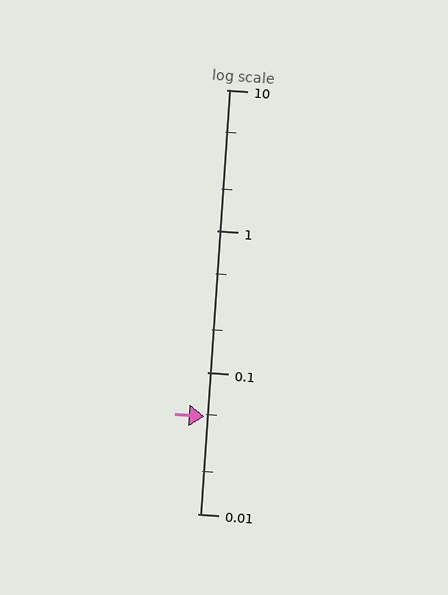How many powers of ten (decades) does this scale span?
The scale spans 3 decades, from 0.01 to 10.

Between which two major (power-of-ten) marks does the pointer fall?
The pointer is between 0.01 and 0.1.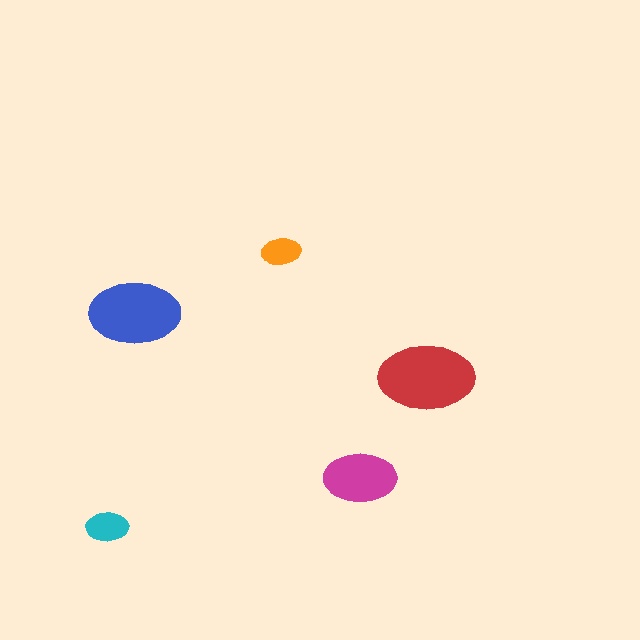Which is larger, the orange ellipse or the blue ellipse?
The blue one.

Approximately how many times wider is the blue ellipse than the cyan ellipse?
About 2 times wider.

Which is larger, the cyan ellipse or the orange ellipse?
The cyan one.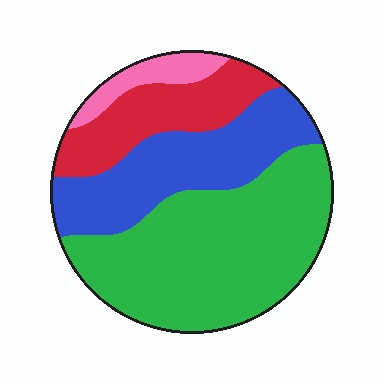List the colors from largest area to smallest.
From largest to smallest: green, blue, red, pink.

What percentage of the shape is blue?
Blue covers 27% of the shape.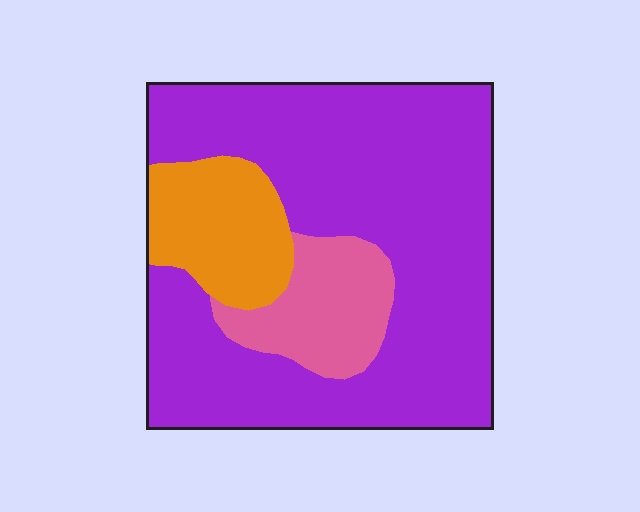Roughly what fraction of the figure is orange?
Orange takes up about one sixth (1/6) of the figure.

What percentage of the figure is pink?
Pink covers around 15% of the figure.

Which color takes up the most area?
Purple, at roughly 70%.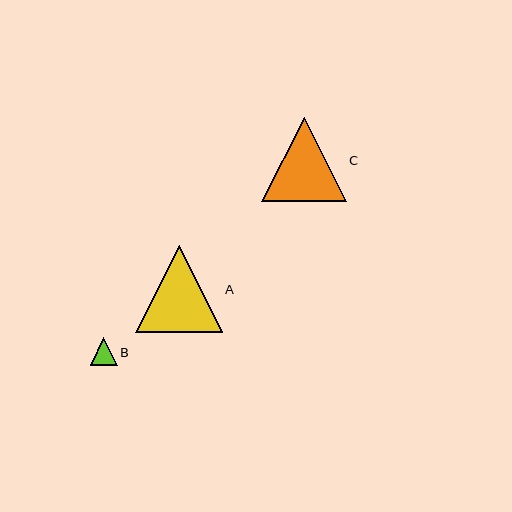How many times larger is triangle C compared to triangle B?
Triangle C is approximately 3.1 times the size of triangle B.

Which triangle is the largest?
Triangle A is the largest with a size of approximately 87 pixels.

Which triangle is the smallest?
Triangle B is the smallest with a size of approximately 27 pixels.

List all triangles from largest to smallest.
From largest to smallest: A, C, B.